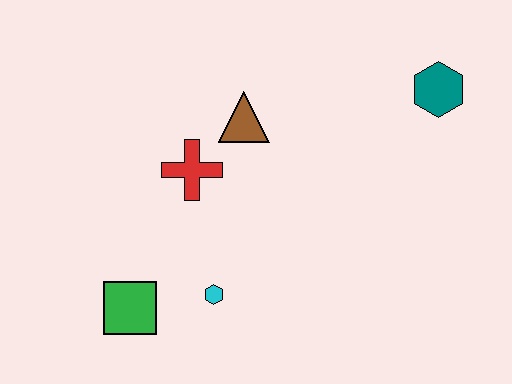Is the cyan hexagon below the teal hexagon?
Yes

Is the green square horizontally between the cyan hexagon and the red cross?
No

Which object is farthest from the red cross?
The teal hexagon is farthest from the red cross.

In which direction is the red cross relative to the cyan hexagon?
The red cross is above the cyan hexagon.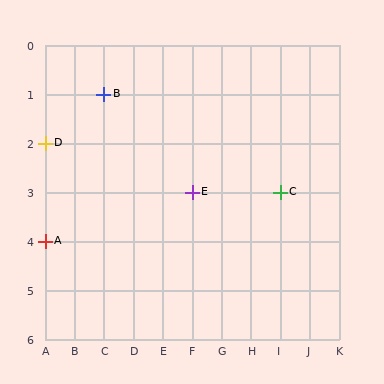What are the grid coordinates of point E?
Point E is at grid coordinates (F, 3).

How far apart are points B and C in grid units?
Points B and C are 6 columns and 2 rows apart (about 6.3 grid units diagonally).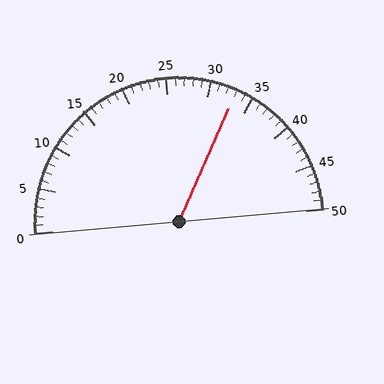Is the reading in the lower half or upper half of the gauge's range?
The reading is in the upper half of the range (0 to 50).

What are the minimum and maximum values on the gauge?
The gauge ranges from 0 to 50.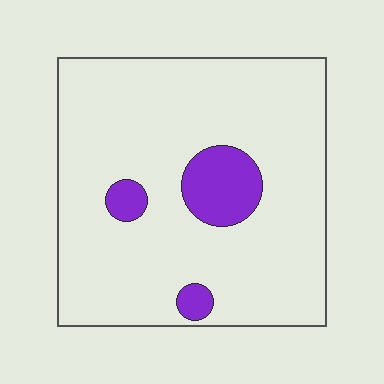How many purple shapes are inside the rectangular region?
3.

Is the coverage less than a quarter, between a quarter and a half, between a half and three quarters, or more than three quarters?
Less than a quarter.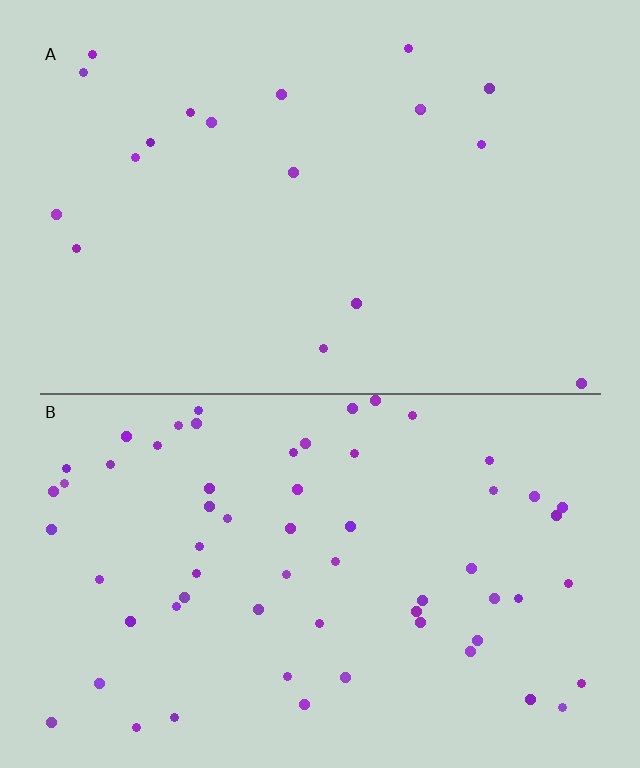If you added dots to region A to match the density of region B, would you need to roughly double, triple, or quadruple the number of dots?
Approximately triple.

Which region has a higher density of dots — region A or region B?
B (the bottom).